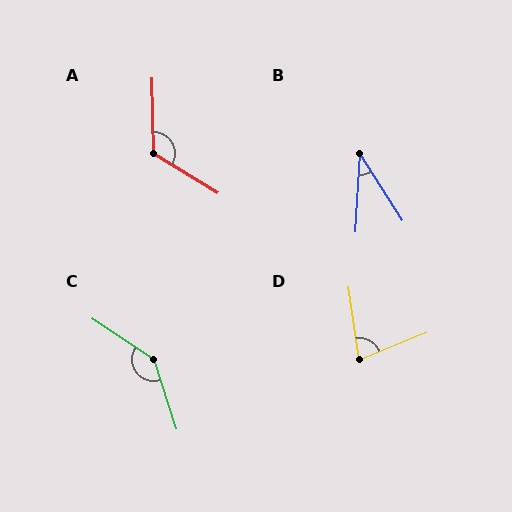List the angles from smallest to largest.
B (36°), D (76°), A (122°), C (142°).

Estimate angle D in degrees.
Approximately 76 degrees.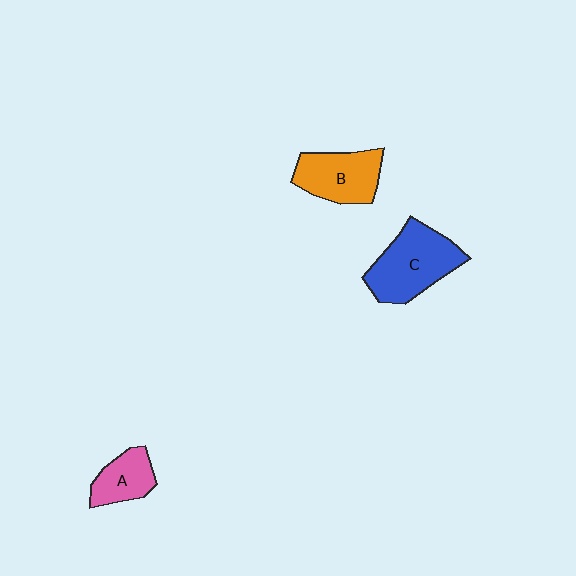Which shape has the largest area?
Shape C (blue).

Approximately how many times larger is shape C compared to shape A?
Approximately 1.9 times.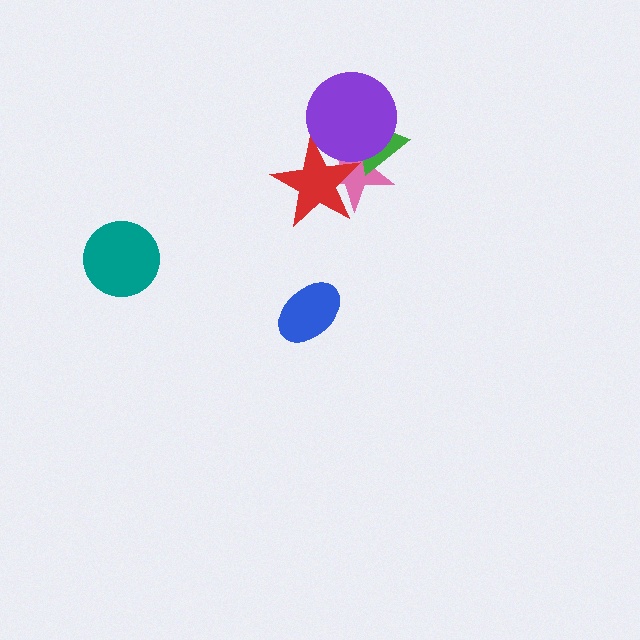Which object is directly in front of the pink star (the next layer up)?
The green triangle is directly in front of the pink star.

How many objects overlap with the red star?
3 objects overlap with the red star.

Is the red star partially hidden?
Yes, it is partially covered by another shape.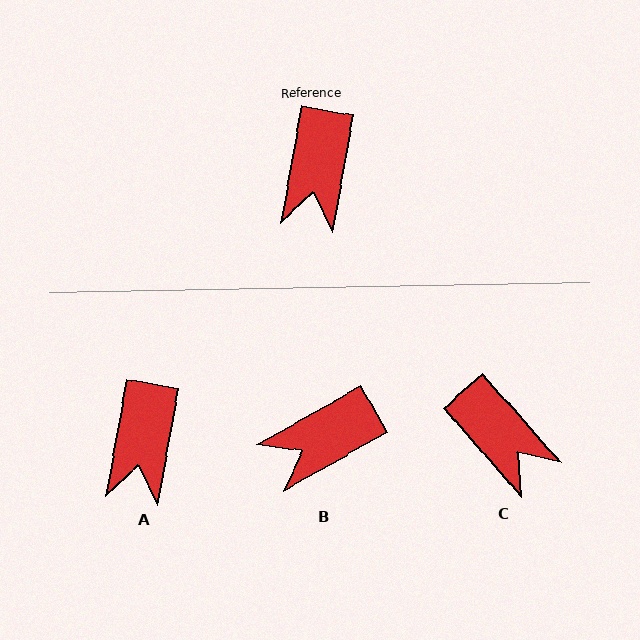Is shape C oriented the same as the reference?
No, it is off by about 51 degrees.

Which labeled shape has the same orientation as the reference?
A.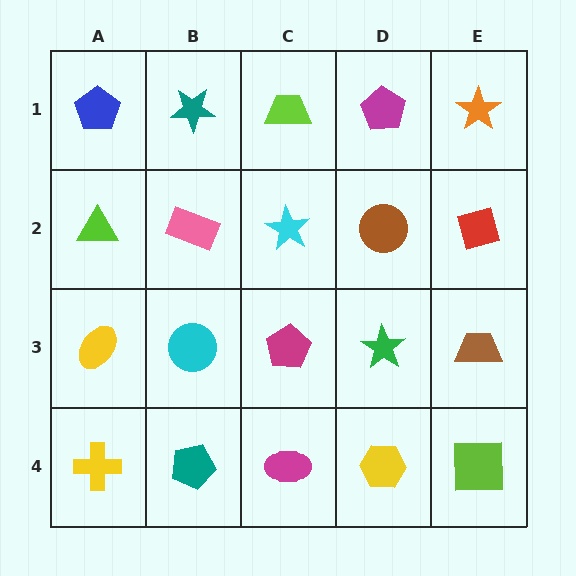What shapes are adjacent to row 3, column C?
A cyan star (row 2, column C), a magenta ellipse (row 4, column C), a cyan circle (row 3, column B), a green star (row 3, column D).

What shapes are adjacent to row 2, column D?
A magenta pentagon (row 1, column D), a green star (row 3, column D), a cyan star (row 2, column C), a red diamond (row 2, column E).